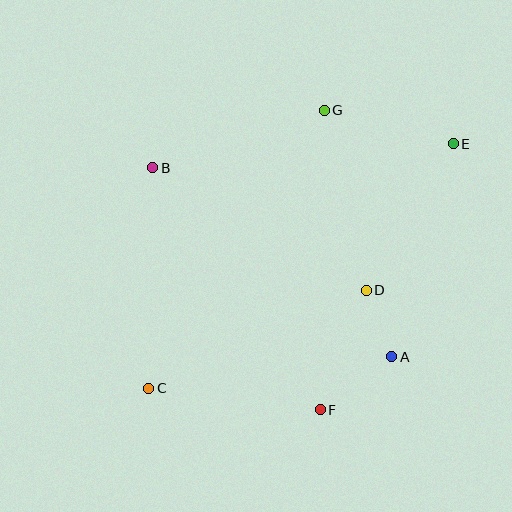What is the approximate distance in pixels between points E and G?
The distance between E and G is approximately 133 pixels.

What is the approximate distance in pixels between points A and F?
The distance between A and F is approximately 89 pixels.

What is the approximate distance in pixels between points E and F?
The distance between E and F is approximately 297 pixels.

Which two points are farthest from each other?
Points C and E are farthest from each other.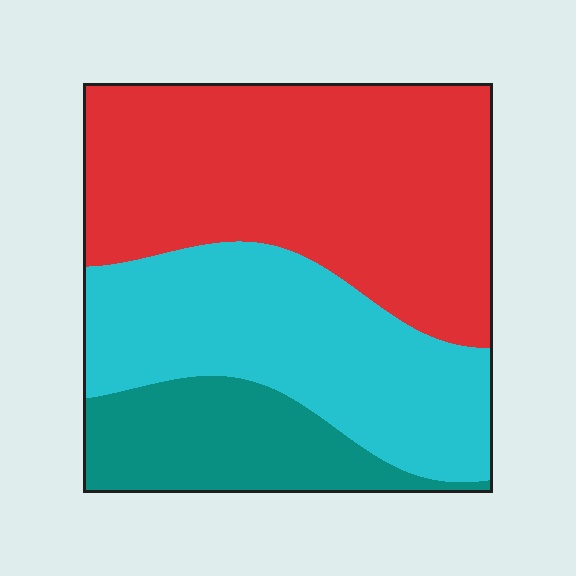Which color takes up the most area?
Red, at roughly 50%.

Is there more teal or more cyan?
Cyan.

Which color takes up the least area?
Teal, at roughly 20%.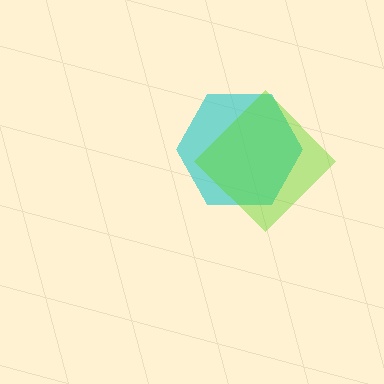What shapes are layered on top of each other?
The layered shapes are: a cyan hexagon, a lime diamond.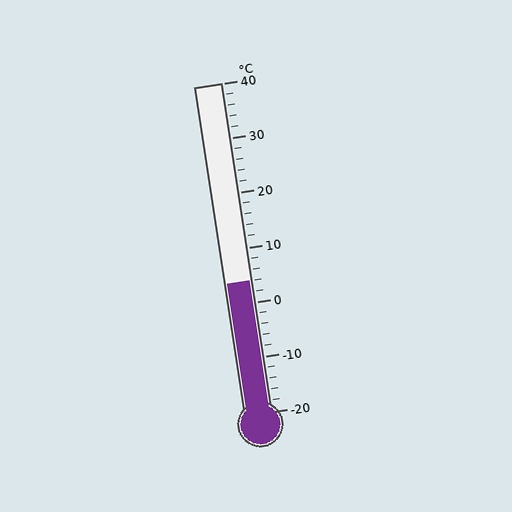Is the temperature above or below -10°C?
The temperature is above -10°C.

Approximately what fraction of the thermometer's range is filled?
The thermometer is filled to approximately 40% of its range.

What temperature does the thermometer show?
The thermometer shows approximately 4°C.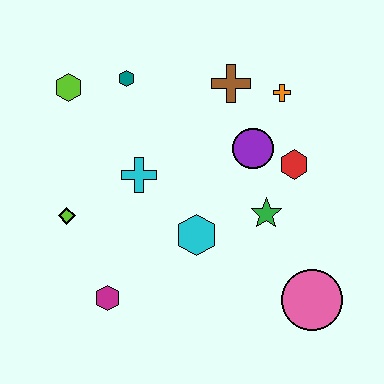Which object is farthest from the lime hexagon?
The pink circle is farthest from the lime hexagon.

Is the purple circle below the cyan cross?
No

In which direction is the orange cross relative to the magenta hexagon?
The orange cross is above the magenta hexagon.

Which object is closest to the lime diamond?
The cyan cross is closest to the lime diamond.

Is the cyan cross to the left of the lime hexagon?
No